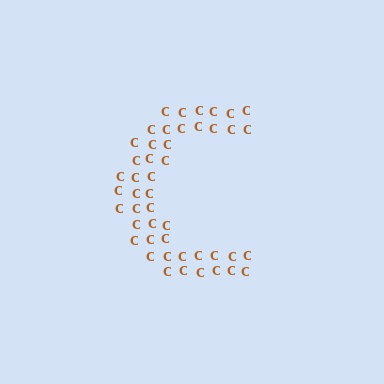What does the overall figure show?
The overall figure shows the letter C.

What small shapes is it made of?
It is made of small letter C's.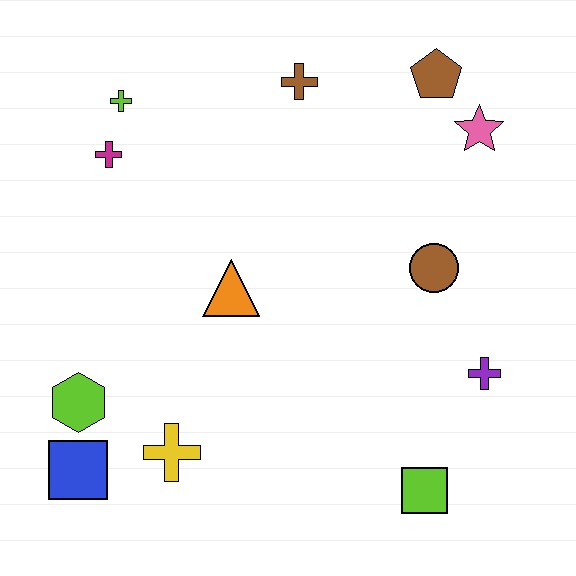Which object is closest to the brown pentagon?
The pink star is closest to the brown pentagon.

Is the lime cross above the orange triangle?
Yes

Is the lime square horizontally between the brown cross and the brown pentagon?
Yes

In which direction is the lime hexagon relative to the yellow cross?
The lime hexagon is to the left of the yellow cross.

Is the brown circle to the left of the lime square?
No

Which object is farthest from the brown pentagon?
The blue square is farthest from the brown pentagon.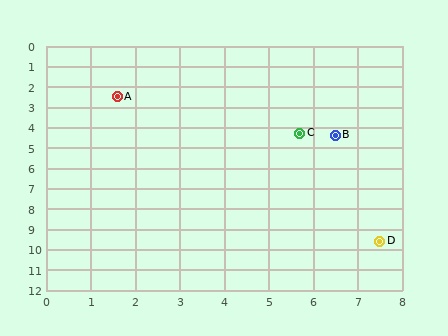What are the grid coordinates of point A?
Point A is at approximately (1.6, 2.5).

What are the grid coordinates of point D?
Point D is at approximately (7.5, 9.6).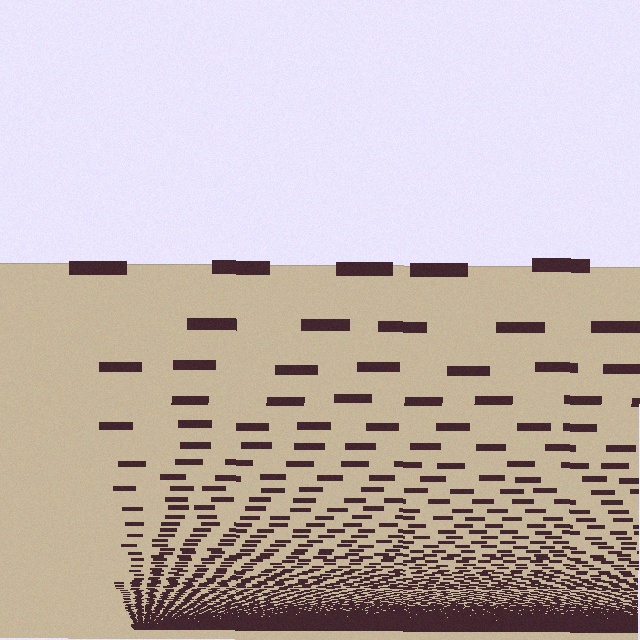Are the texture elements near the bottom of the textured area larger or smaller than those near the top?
Smaller. The gradient is inverted — elements near the bottom are smaller and denser.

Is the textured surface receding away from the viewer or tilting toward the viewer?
The surface appears to tilt toward the viewer. Texture elements get larger and sparser toward the top.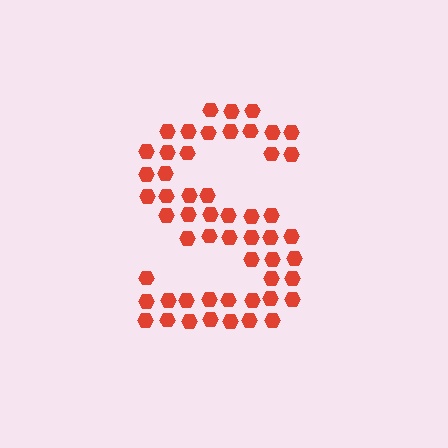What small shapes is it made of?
It is made of small hexagons.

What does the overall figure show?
The overall figure shows the letter S.